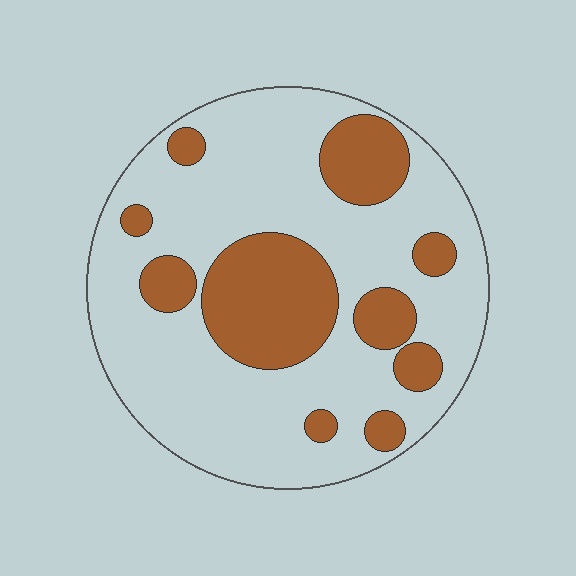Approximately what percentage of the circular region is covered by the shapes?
Approximately 25%.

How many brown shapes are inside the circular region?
10.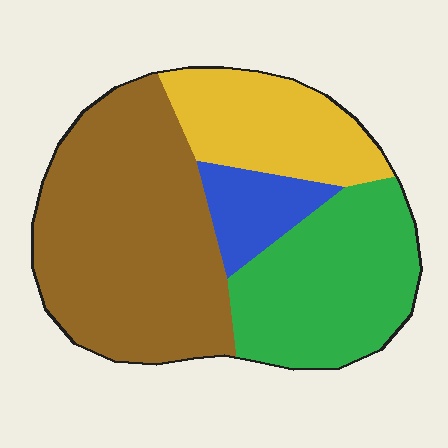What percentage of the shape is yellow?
Yellow takes up about one fifth (1/5) of the shape.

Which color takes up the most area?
Brown, at roughly 45%.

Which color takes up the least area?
Blue, at roughly 10%.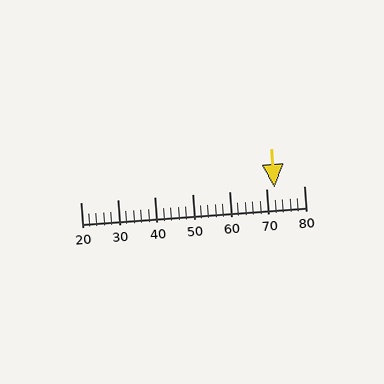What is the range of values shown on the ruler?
The ruler shows values from 20 to 80.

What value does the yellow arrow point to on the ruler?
The yellow arrow points to approximately 72.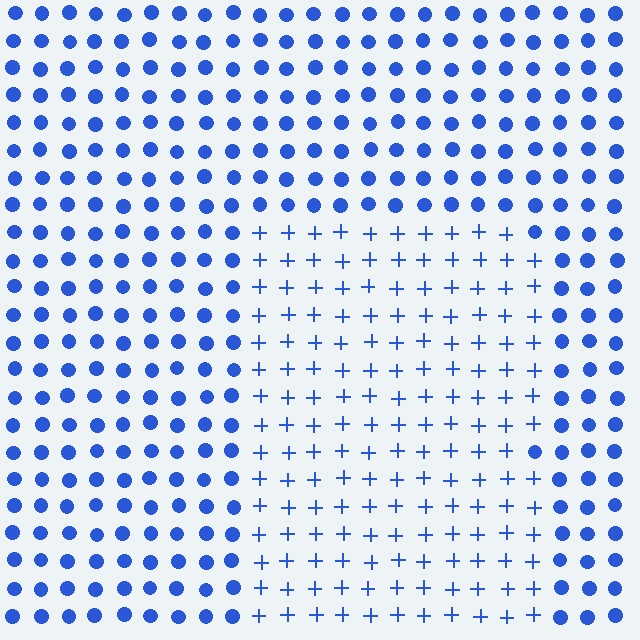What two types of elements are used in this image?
The image uses plus signs inside the rectangle region and circles outside it.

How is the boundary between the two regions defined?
The boundary is defined by a change in element shape: plus signs inside vs. circles outside. All elements share the same color and spacing.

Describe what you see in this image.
The image is filled with small blue elements arranged in a uniform grid. A rectangle-shaped region contains plus signs, while the surrounding area contains circles. The boundary is defined purely by the change in element shape.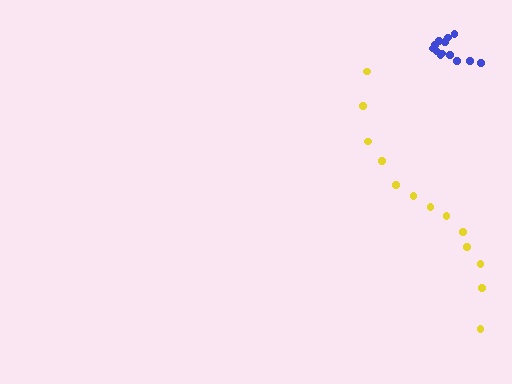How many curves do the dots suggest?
There are 2 distinct paths.